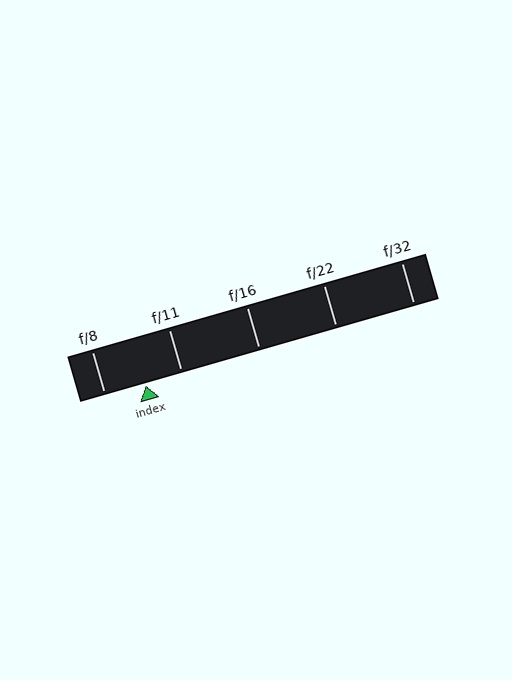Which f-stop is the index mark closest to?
The index mark is closest to f/11.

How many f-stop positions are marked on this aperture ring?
There are 5 f-stop positions marked.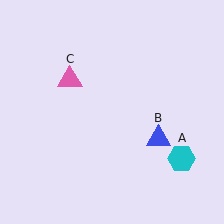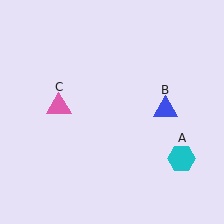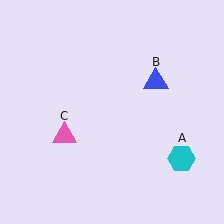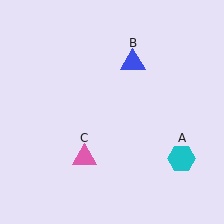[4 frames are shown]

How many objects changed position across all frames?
2 objects changed position: blue triangle (object B), pink triangle (object C).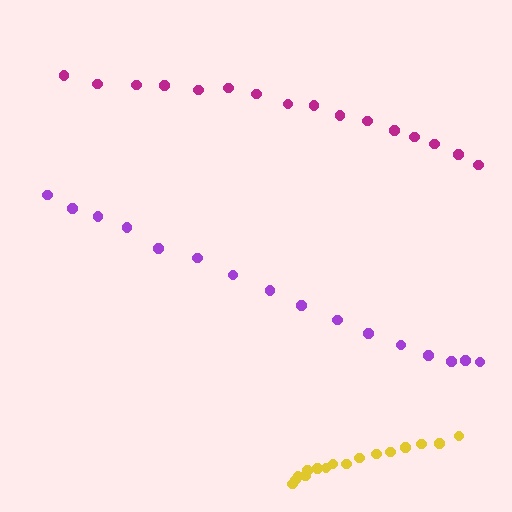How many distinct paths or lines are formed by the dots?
There are 3 distinct paths.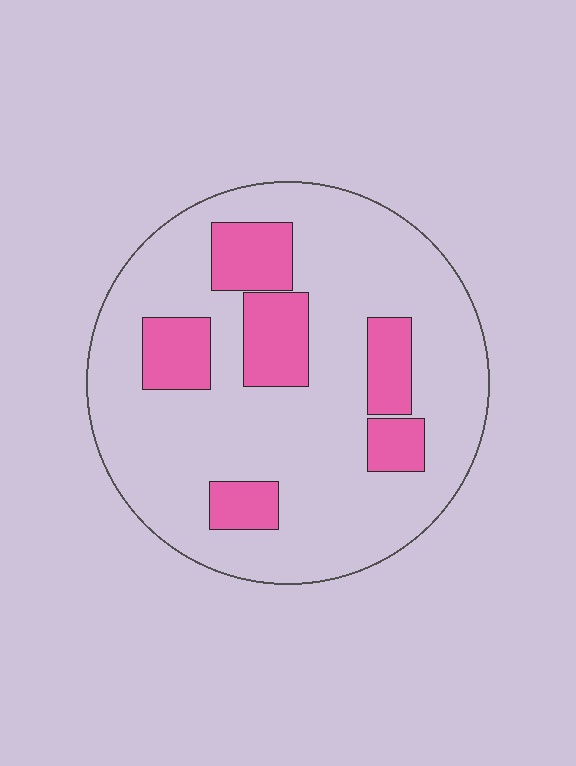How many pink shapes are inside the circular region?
6.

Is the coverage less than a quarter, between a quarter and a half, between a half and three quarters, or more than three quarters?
Less than a quarter.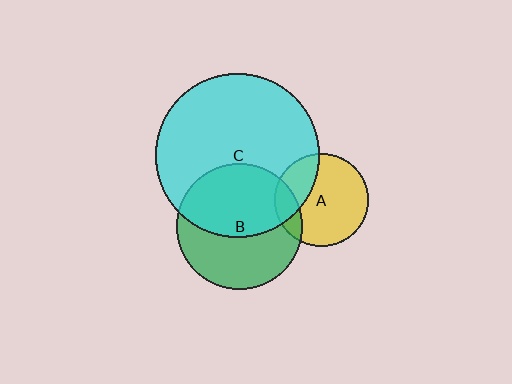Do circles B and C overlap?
Yes.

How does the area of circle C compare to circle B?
Approximately 1.7 times.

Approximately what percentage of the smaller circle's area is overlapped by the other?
Approximately 50%.